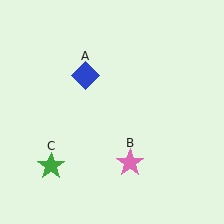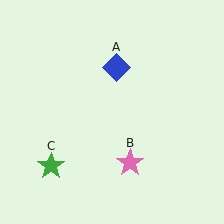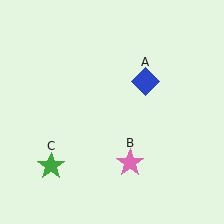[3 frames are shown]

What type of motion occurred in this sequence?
The blue diamond (object A) rotated clockwise around the center of the scene.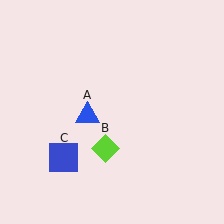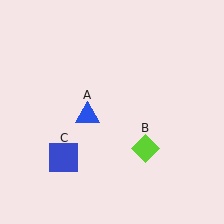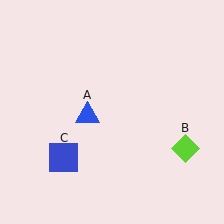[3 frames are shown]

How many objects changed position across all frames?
1 object changed position: lime diamond (object B).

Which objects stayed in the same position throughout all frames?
Blue triangle (object A) and blue square (object C) remained stationary.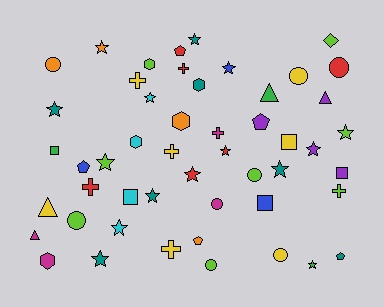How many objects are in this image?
There are 50 objects.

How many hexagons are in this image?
There are 5 hexagons.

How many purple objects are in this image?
There are 4 purple objects.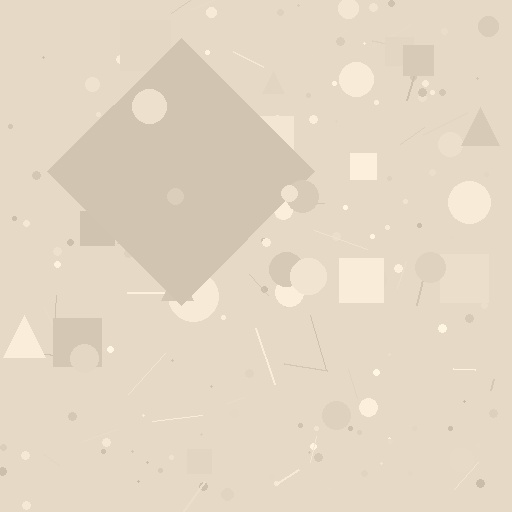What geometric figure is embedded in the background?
A diamond is embedded in the background.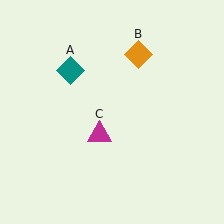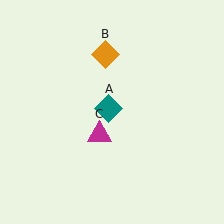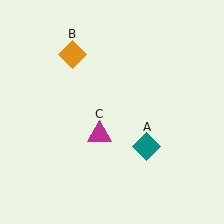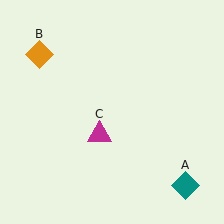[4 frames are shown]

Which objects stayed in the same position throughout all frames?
Magenta triangle (object C) remained stationary.